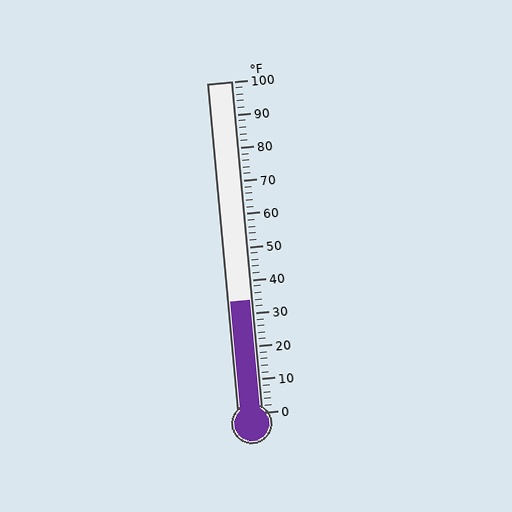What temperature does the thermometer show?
The thermometer shows approximately 34°F.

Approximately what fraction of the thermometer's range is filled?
The thermometer is filled to approximately 35% of its range.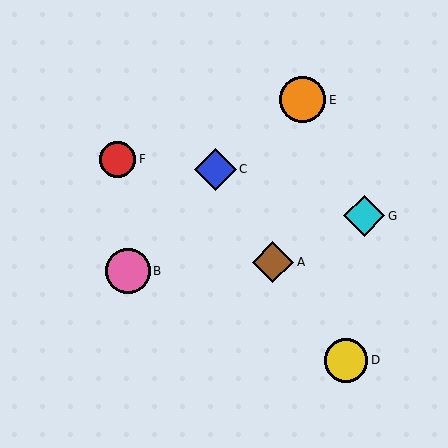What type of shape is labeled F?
Shape F is a red circle.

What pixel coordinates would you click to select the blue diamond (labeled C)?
Click at (215, 169) to select the blue diamond C.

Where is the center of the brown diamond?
The center of the brown diamond is at (273, 262).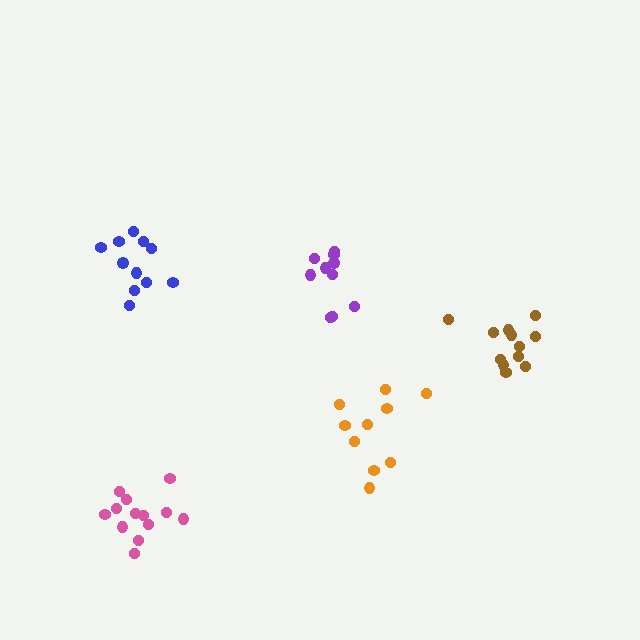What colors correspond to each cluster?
The clusters are colored: pink, orange, blue, purple, brown.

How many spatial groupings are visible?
There are 5 spatial groupings.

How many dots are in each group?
Group 1: 13 dots, Group 2: 10 dots, Group 3: 11 dots, Group 4: 10 dots, Group 5: 12 dots (56 total).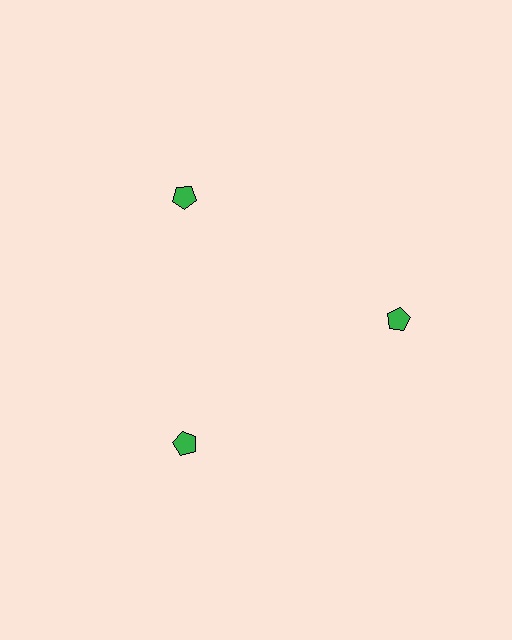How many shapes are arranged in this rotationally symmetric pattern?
There are 3 shapes, arranged in 3 groups of 1.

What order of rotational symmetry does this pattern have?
This pattern has 3-fold rotational symmetry.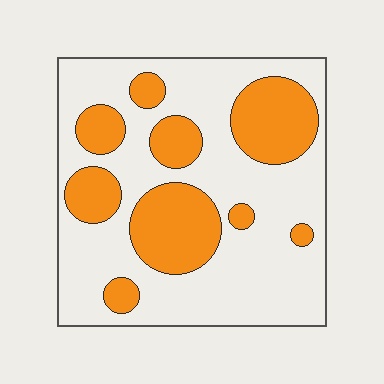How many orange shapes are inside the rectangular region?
9.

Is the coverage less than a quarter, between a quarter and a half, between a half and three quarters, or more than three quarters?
Between a quarter and a half.